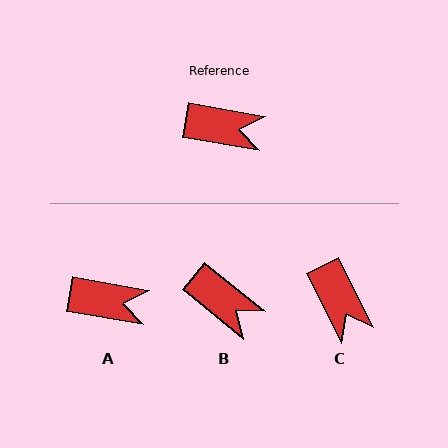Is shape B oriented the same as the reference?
No, it is off by about 29 degrees.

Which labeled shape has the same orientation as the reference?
A.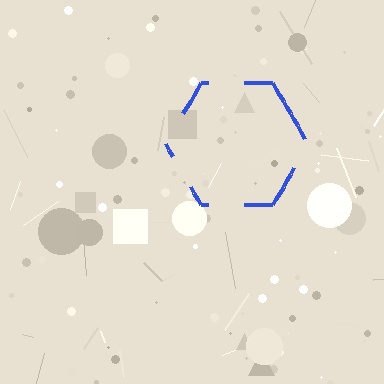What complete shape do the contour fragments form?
The contour fragments form a hexagon.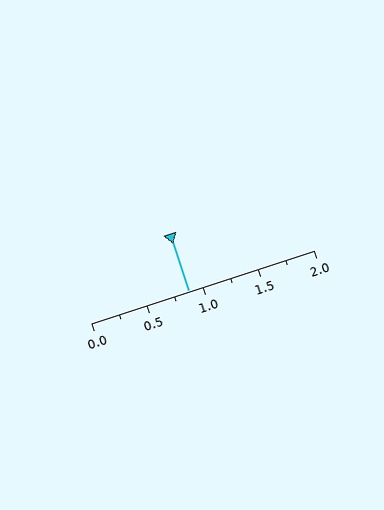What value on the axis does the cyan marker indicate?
The marker indicates approximately 0.88.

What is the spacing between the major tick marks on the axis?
The major ticks are spaced 0.5 apart.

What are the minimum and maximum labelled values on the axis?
The axis runs from 0.0 to 2.0.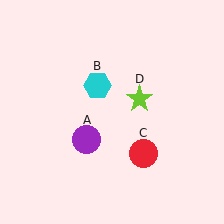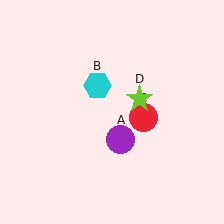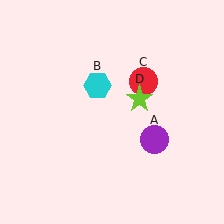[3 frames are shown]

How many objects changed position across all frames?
2 objects changed position: purple circle (object A), red circle (object C).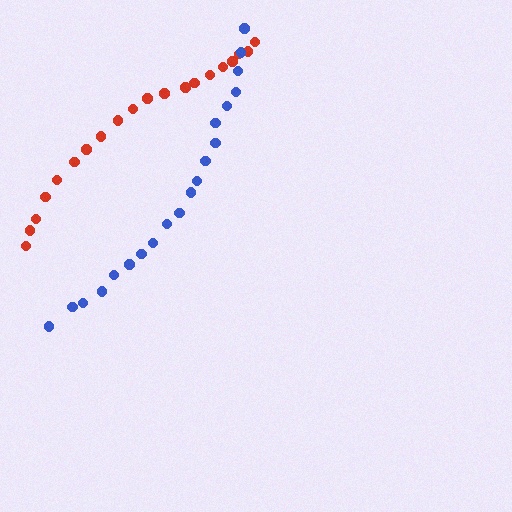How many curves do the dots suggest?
There are 2 distinct paths.